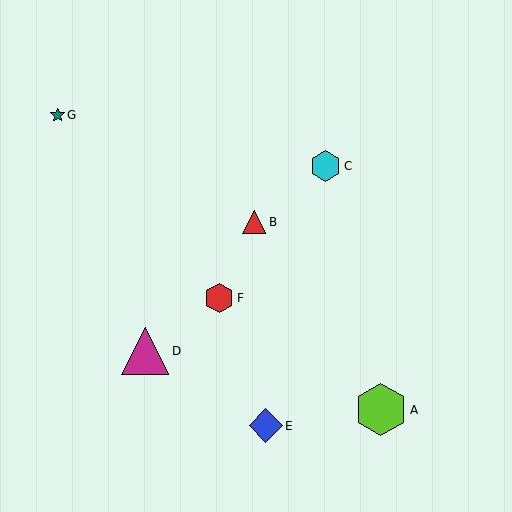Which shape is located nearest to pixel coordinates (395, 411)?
The lime hexagon (labeled A) at (381, 410) is nearest to that location.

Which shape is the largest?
The lime hexagon (labeled A) is the largest.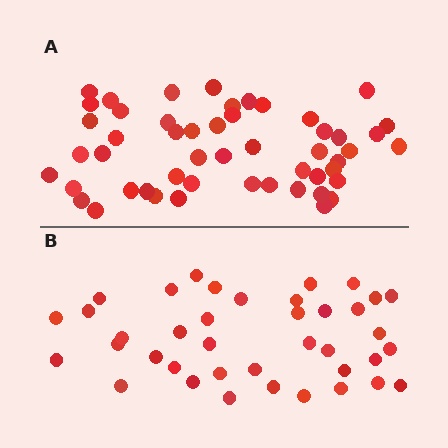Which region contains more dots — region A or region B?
Region A (the top region) has more dots.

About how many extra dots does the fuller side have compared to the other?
Region A has roughly 12 or so more dots than region B.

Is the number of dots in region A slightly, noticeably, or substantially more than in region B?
Region A has noticeably more, but not dramatically so. The ratio is roughly 1.3 to 1.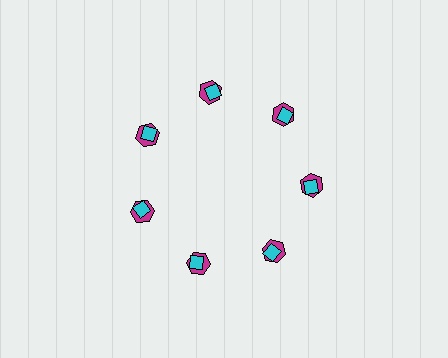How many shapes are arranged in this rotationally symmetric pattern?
There are 14 shapes, arranged in 7 groups of 2.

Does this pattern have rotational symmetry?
Yes, this pattern has 7-fold rotational symmetry. It looks the same after rotating 51 degrees around the center.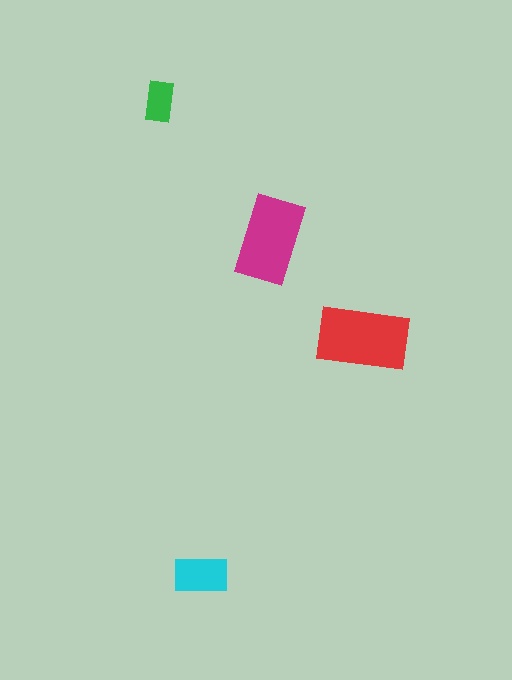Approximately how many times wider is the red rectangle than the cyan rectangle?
About 1.5 times wider.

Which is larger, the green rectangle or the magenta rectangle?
The magenta one.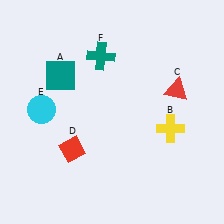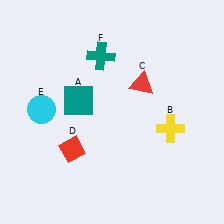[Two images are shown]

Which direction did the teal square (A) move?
The teal square (A) moved down.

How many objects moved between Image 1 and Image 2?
2 objects moved between the two images.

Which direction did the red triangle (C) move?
The red triangle (C) moved left.